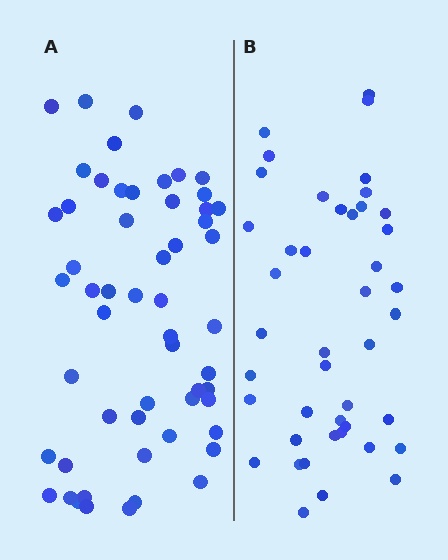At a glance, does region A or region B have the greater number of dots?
Region A (the left region) has more dots.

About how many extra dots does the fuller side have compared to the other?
Region A has roughly 12 or so more dots than region B.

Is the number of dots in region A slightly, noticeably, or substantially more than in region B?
Region A has noticeably more, but not dramatically so. The ratio is roughly 1.3 to 1.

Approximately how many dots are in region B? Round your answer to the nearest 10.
About 40 dots. (The exact count is 43, which rounds to 40.)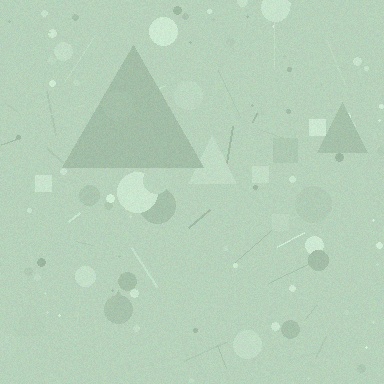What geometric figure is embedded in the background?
A triangle is embedded in the background.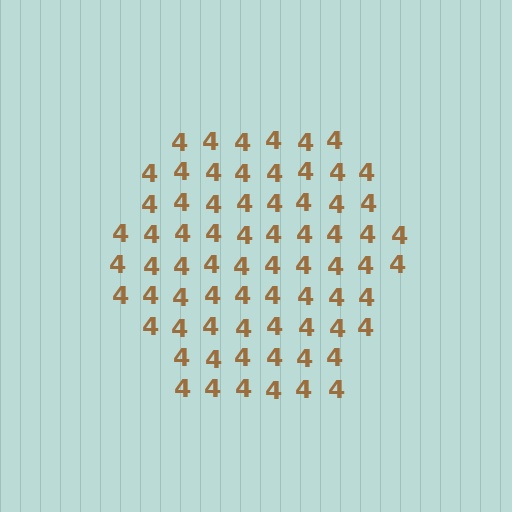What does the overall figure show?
The overall figure shows a hexagon.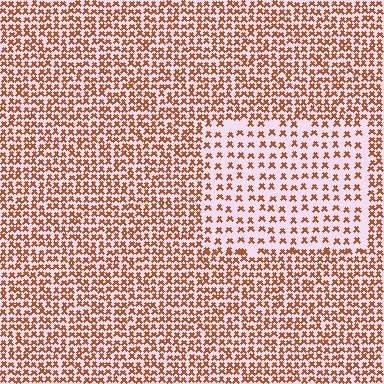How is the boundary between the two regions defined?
The boundary is defined by a change in element density (approximately 2.0x ratio). All elements are the same color, size, and shape.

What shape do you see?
I see a rectangle.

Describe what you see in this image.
The image contains small brown elements arranged at two different densities. A rectangle-shaped region is visible where the elements are less densely packed than the surrounding area.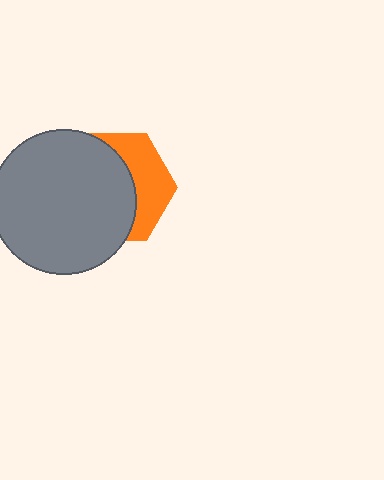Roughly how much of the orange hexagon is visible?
A small part of it is visible (roughly 37%).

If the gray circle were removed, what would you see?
You would see the complete orange hexagon.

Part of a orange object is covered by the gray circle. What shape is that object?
It is a hexagon.